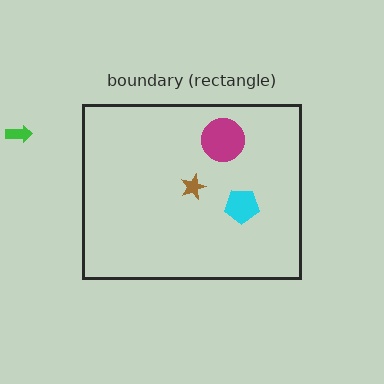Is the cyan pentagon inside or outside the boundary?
Inside.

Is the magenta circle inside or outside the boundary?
Inside.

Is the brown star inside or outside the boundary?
Inside.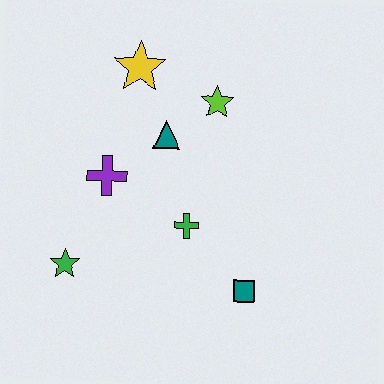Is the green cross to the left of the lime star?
Yes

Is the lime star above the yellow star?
No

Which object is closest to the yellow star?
The teal triangle is closest to the yellow star.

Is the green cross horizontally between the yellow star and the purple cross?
No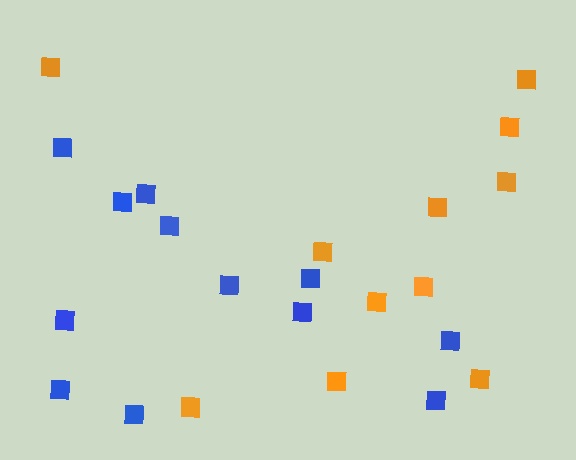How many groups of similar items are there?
There are 2 groups: one group of orange squares (11) and one group of blue squares (12).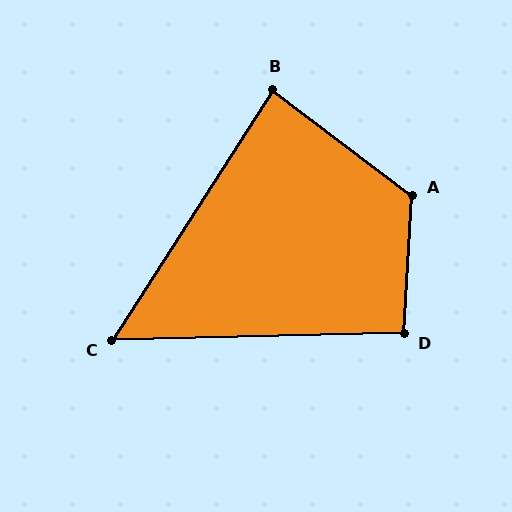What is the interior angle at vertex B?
Approximately 86 degrees (approximately right).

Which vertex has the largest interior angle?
A, at approximately 124 degrees.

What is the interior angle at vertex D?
Approximately 94 degrees (approximately right).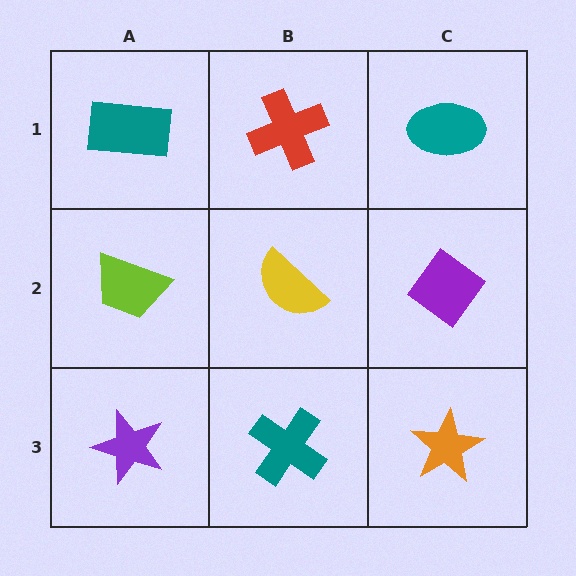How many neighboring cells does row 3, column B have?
3.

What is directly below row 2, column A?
A purple star.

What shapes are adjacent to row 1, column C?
A purple diamond (row 2, column C), a red cross (row 1, column B).